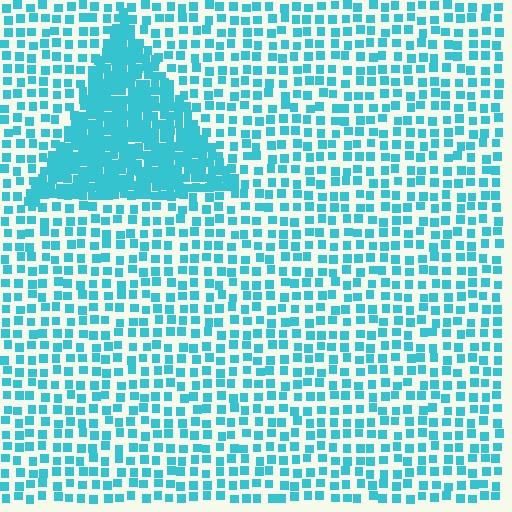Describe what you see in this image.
The image contains small cyan elements arranged at two different densities. A triangle-shaped region is visible where the elements are more densely packed than the surrounding area.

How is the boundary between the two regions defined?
The boundary is defined by a change in element density (approximately 2.5x ratio). All elements are the same color, size, and shape.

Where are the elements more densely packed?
The elements are more densely packed inside the triangle boundary.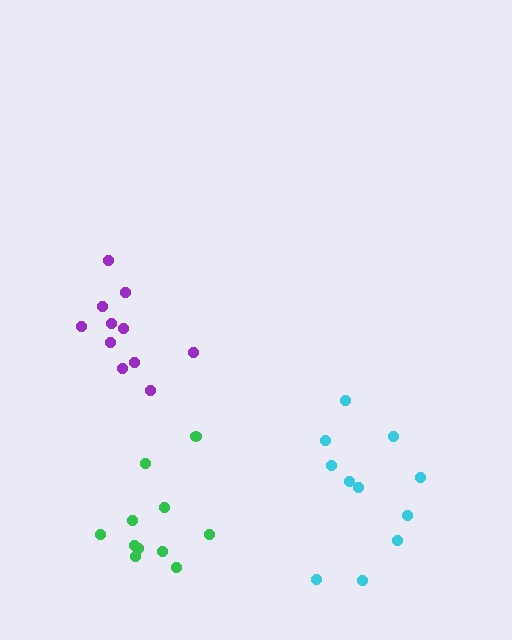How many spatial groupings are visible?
There are 3 spatial groupings.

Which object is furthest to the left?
The purple cluster is leftmost.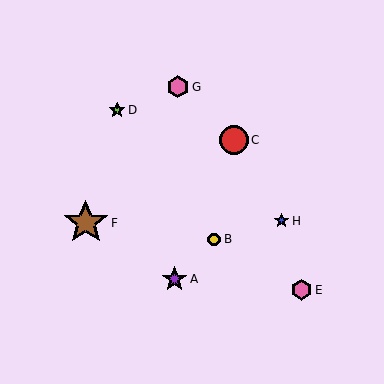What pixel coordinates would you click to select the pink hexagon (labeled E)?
Click at (301, 290) to select the pink hexagon E.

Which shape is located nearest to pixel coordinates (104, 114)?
The lime star (labeled D) at (117, 110) is nearest to that location.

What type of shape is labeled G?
Shape G is a pink hexagon.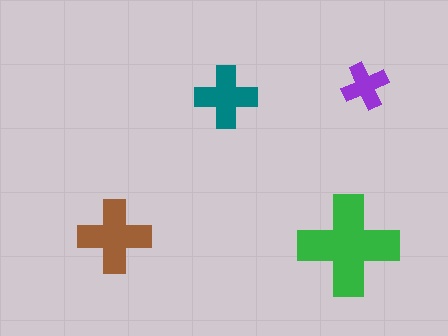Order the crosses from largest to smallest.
the green one, the brown one, the teal one, the purple one.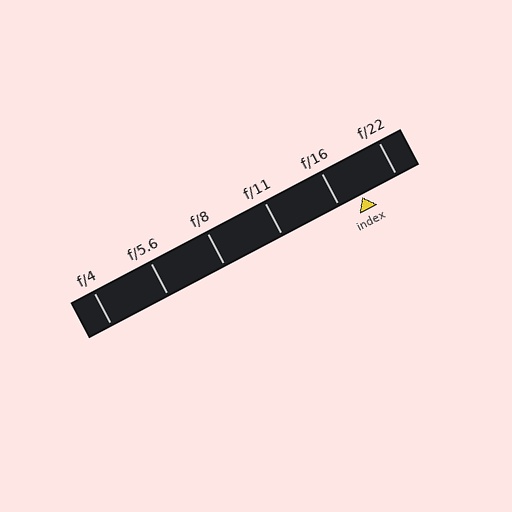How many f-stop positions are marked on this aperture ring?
There are 6 f-stop positions marked.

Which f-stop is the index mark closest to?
The index mark is closest to f/16.